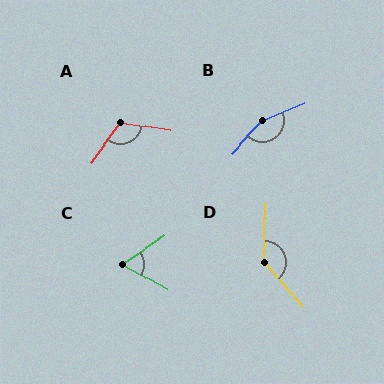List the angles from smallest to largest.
C (64°), A (116°), D (137°), B (155°).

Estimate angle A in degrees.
Approximately 116 degrees.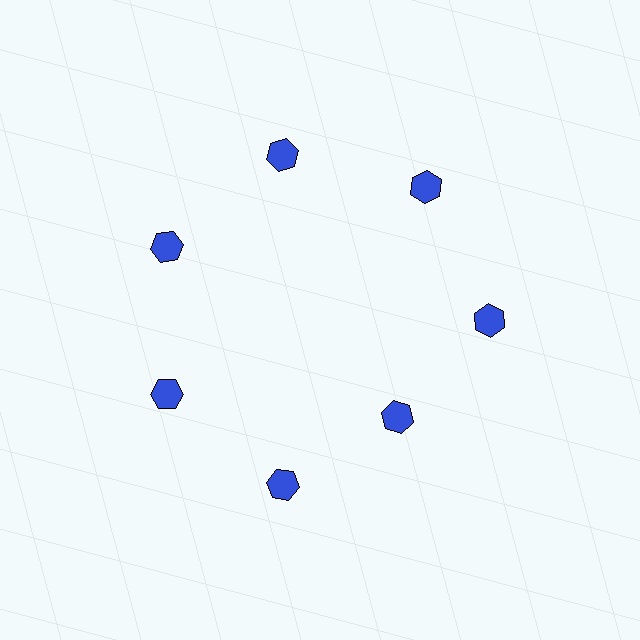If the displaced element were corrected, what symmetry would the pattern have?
It would have 7-fold rotational symmetry — the pattern would map onto itself every 51 degrees.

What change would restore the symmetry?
The symmetry would be restored by moving it outward, back onto the ring so that all 7 hexagons sit at equal angles and equal distance from the center.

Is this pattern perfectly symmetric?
No. The 7 blue hexagons are arranged in a ring, but one element near the 5 o'clock position is pulled inward toward the center, breaking the 7-fold rotational symmetry.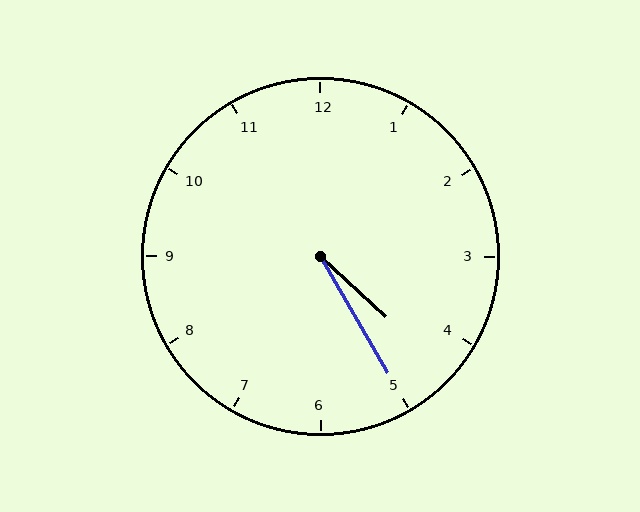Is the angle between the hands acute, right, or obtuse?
It is acute.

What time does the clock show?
4:25.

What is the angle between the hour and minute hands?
Approximately 18 degrees.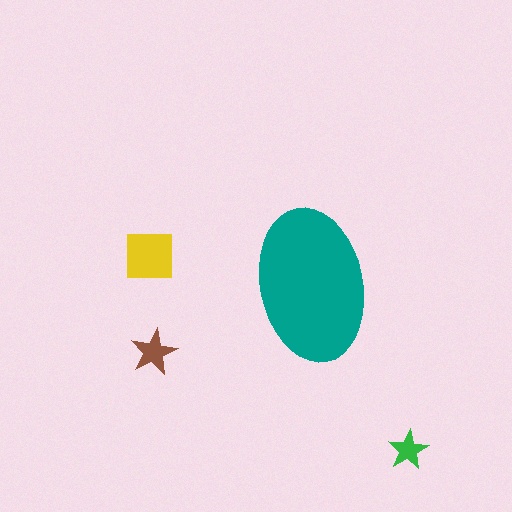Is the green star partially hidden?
No, the green star is fully visible.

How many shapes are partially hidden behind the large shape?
0 shapes are partially hidden.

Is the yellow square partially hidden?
No, the yellow square is fully visible.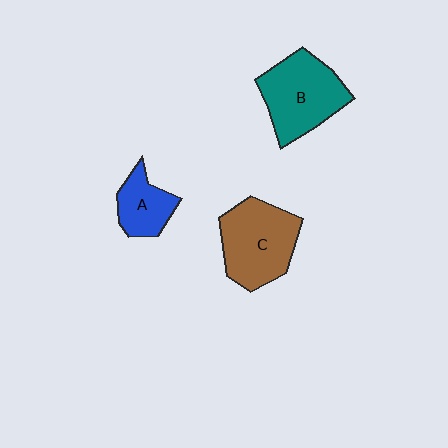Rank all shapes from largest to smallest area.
From largest to smallest: C (brown), B (teal), A (blue).